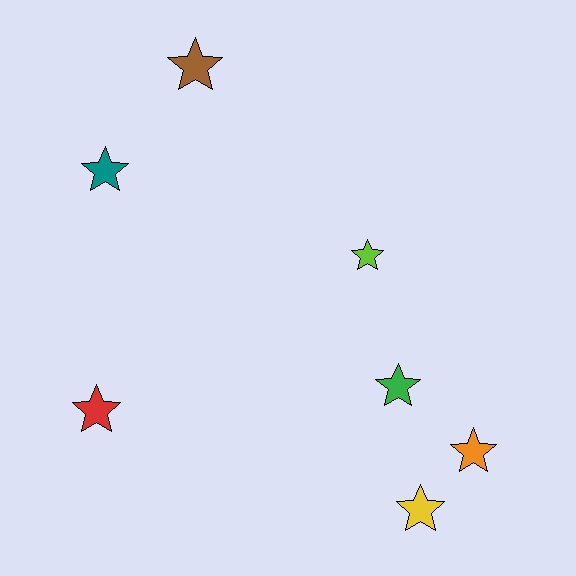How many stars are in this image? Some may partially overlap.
There are 7 stars.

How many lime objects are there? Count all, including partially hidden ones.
There is 1 lime object.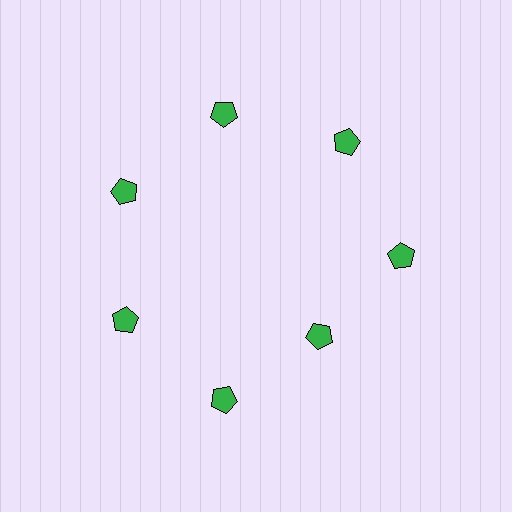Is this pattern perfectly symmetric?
No. The 7 green pentagons are arranged in a ring, but one element near the 5 o'clock position is pulled inward toward the center, breaking the 7-fold rotational symmetry.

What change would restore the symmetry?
The symmetry would be restored by moving it outward, back onto the ring so that all 7 pentagons sit at equal angles and equal distance from the center.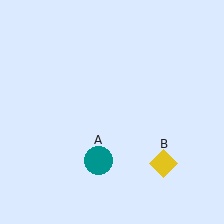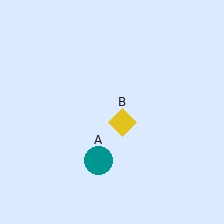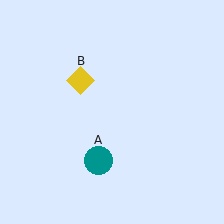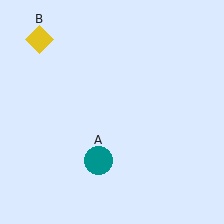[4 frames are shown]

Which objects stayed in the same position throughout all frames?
Teal circle (object A) remained stationary.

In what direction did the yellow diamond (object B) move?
The yellow diamond (object B) moved up and to the left.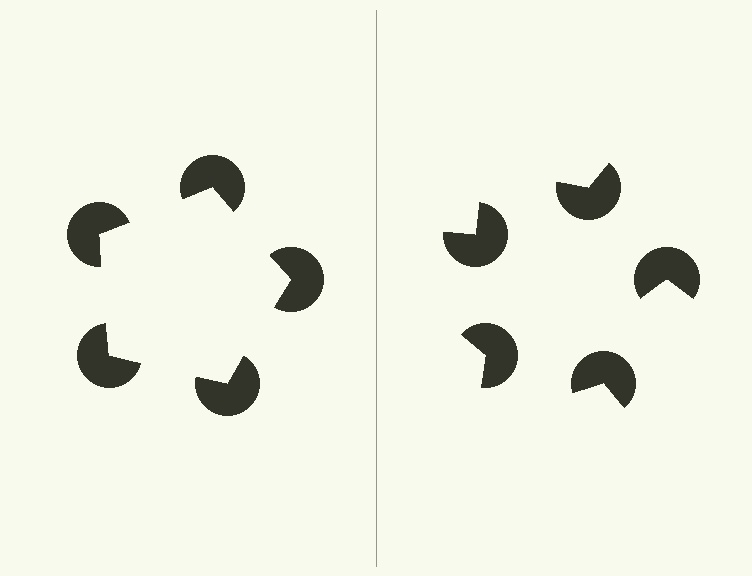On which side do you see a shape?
An illusory pentagon appears on the left side. On the right side the wedge cuts are rotated, so no coherent shape forms.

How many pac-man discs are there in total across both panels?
10 — 5 on each side.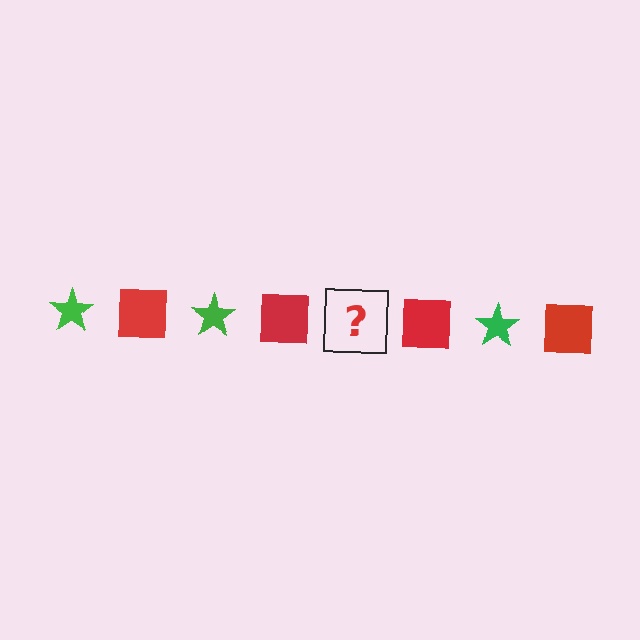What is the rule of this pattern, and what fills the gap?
The rule is that the pattern alternates between green star and red square. The gap should be filled with a green star.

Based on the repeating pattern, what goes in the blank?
The blank should be a green star.